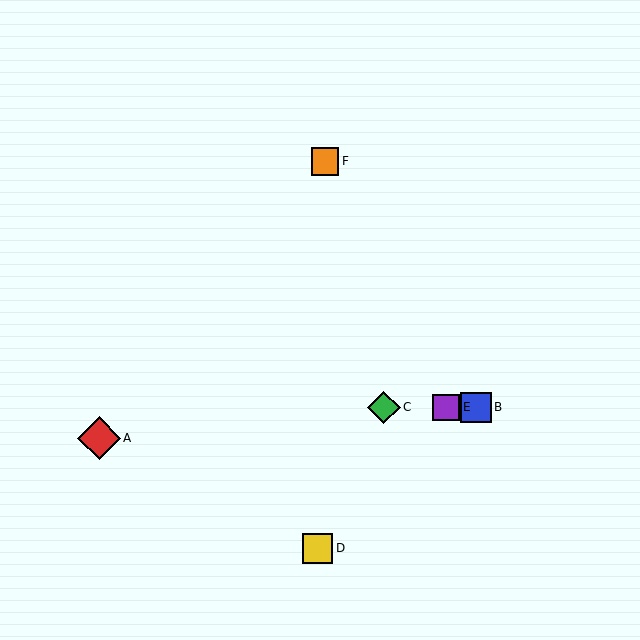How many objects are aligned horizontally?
3 objects (B, C, E) are aligned horizontally.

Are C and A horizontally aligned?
No, C is at y≈408 and A is at y≈438.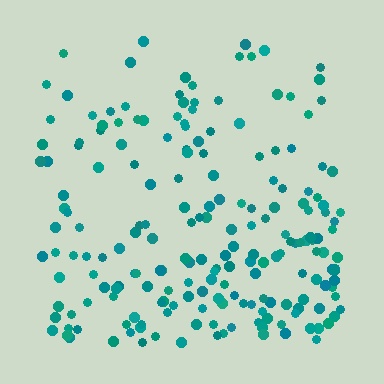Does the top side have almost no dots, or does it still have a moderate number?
Still a moderate number, just noticeably fewer than the bottom.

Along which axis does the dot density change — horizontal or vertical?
Vertical.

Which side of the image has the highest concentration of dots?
The bottom.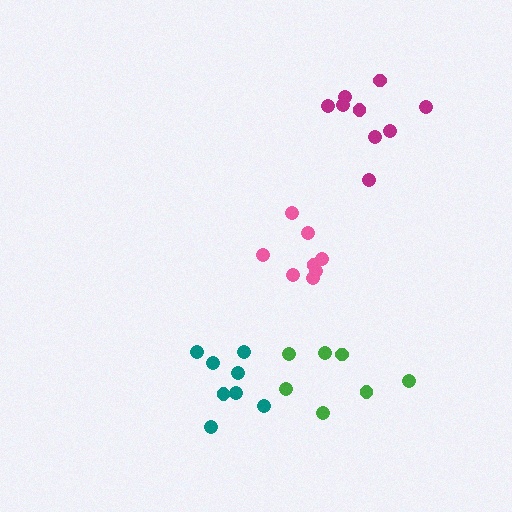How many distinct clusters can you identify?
There are 4 distinct clusters.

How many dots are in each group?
Group 1: 8 dots, Group 2: 8 dots, Group 3: 9 dots, Group 4: 7 dots (32 total).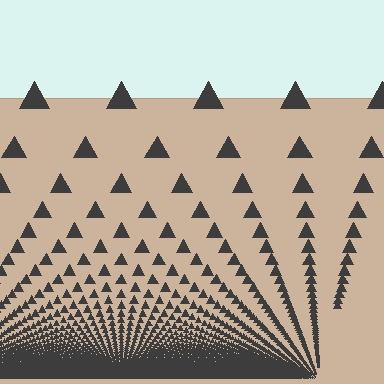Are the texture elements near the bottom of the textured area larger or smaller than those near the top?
Smaller. The gradient is inverted — elements near the bottom are smaller and denser.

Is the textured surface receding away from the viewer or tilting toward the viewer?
The surface appears to tilt toward the viewer. Texture elements get larger and sparser toward the top.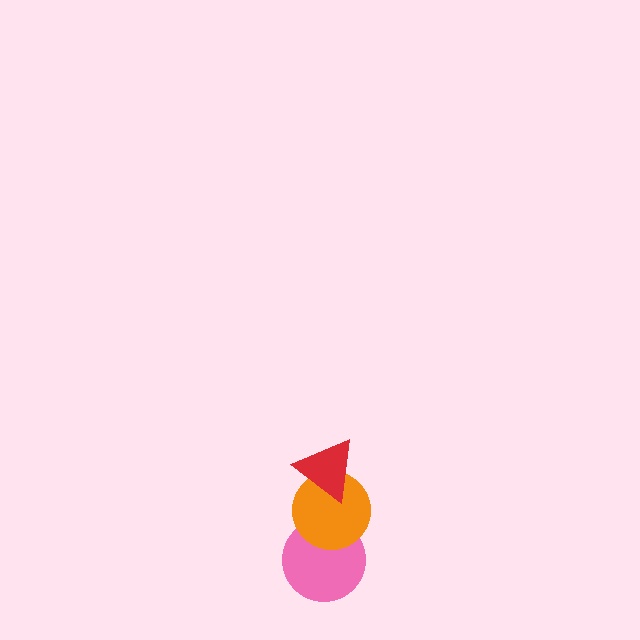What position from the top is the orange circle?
The orange circle is 2nd from the top.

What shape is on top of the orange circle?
The red triangle is on top of the orange circle.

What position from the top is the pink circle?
The pink circle is 3rd from the top.